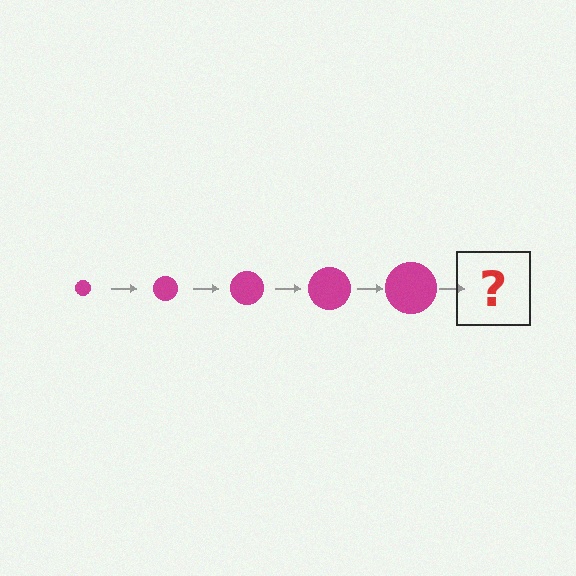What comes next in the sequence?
The next element should be a magenta circle, larger than the previous one.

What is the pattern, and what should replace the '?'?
The pattern is that the circle gets progressively larger each step. The '?' should be a magenta circle, larger than the previous one.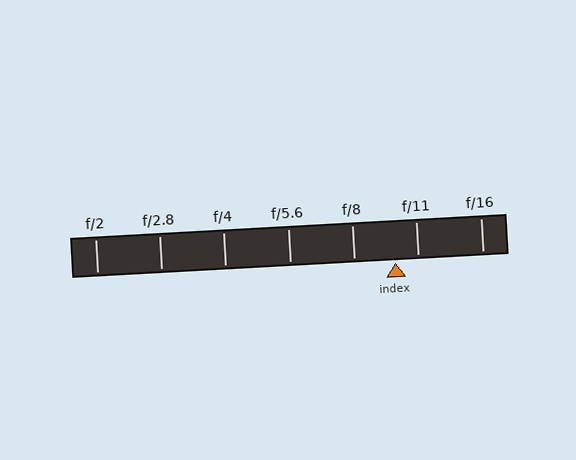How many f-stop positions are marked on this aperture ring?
There are 7 f-stop positions marked.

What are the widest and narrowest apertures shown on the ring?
The widest aperture shown is f/2 and the narrowest is f/16.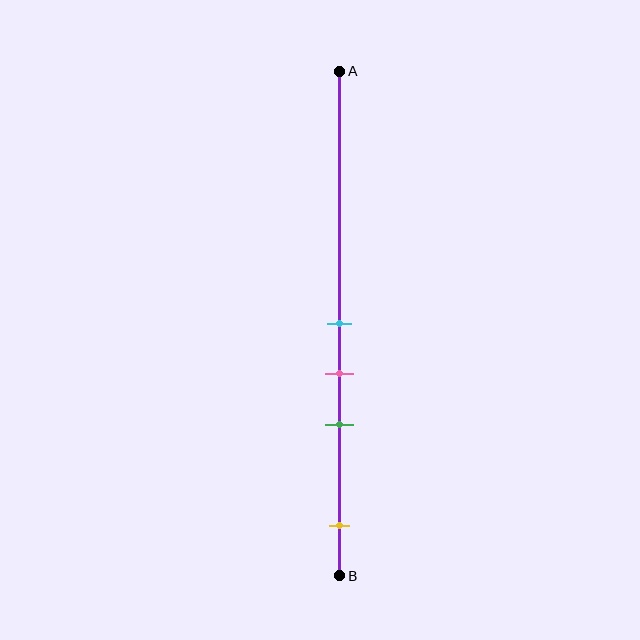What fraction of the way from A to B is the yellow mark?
The yellow mark is approximately 90% (0.9) of the way from A to B.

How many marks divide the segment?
There are 4 marks dividing the segment.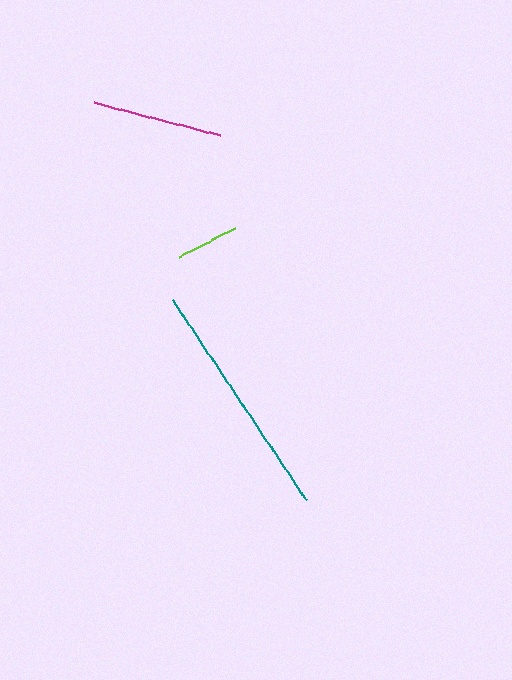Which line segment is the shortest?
The lime line is the shortest at approximately 63 pixels.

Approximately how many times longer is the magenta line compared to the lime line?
The magenta line is approximately 2.1 times the length of the lime line.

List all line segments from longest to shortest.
From longest to shortest: teal, magenta, lime.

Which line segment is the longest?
The teal line is the longest at approximately 241 pixels.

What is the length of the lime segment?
The lime segment is approximately 63 pixels long.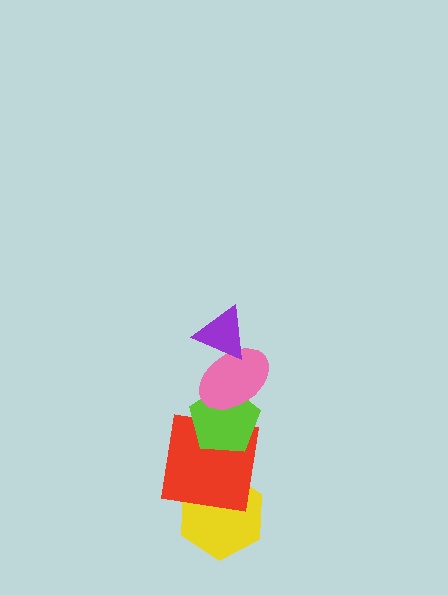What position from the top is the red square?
The red square is 4th from the top.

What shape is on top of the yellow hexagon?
The red square is on top of the yellow hexagon.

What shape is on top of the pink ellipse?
The purple triangle is on top of the pink ellipse.